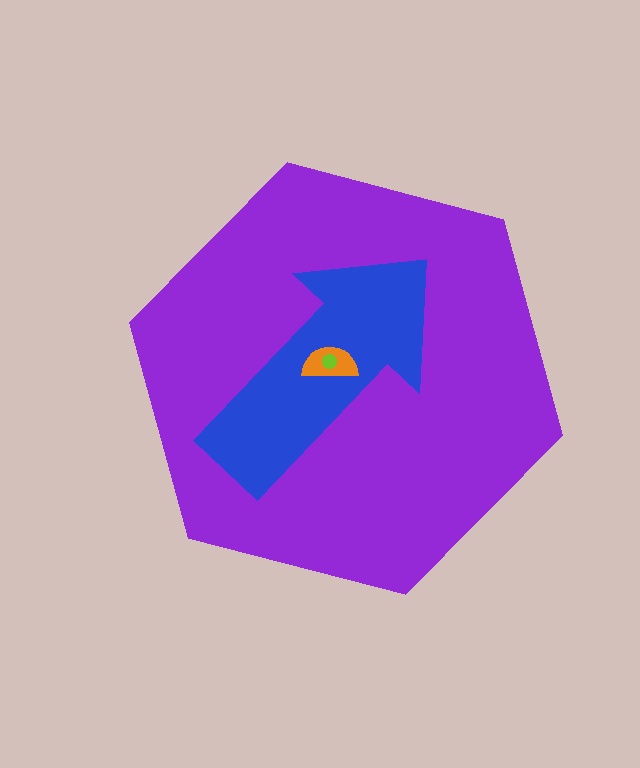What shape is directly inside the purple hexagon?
The blue arrow.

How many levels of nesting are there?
4.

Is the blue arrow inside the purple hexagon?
Yes.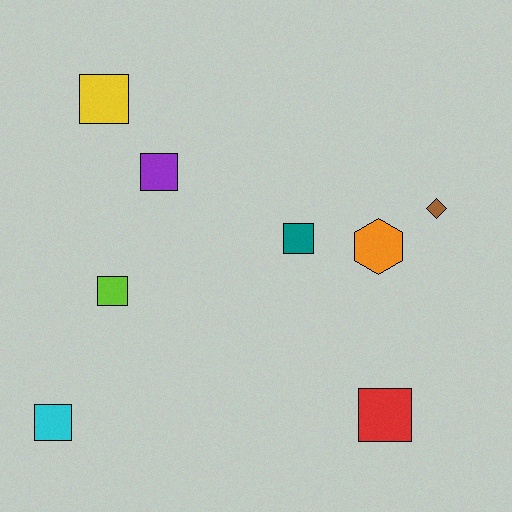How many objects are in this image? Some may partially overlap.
There are 8 objects.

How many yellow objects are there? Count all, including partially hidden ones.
There is 1 yellow object.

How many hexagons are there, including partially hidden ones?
There is 1 hexagon.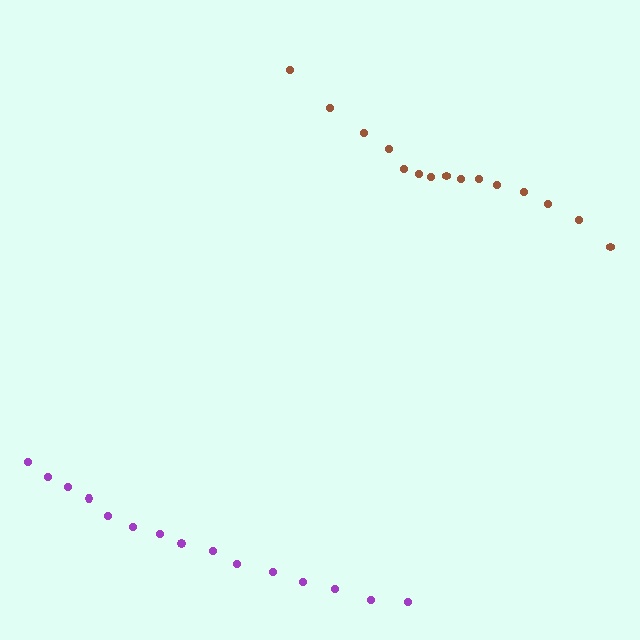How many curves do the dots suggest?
There are 2 distinct paths.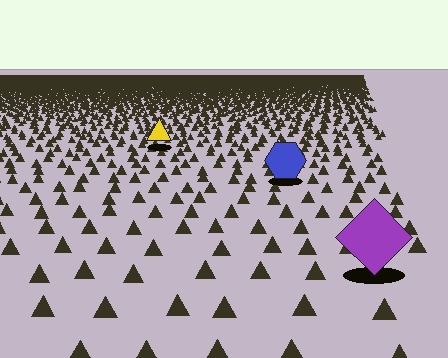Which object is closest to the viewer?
The purple diamond is closest. The texture marks near it are larger and more spread out.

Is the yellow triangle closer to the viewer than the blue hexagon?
No. The blue hexagon is closer — you can tell from the texture gradient: the ground texture is coarser near it.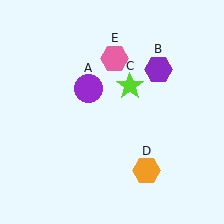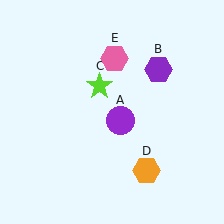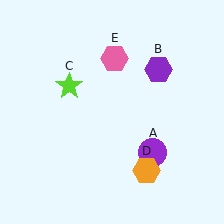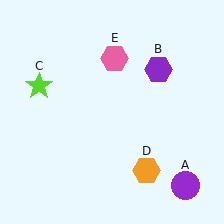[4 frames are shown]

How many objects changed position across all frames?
2 objects changed position: purple circle (object A), lime star (object C).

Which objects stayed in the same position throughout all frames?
Purple hexagon (object B) and orange hexagon (object D) and pink hexagon (object E) remained stationary.